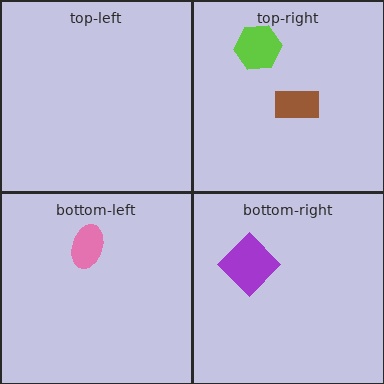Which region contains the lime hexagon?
The top-right region.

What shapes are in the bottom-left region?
The pink ellipse.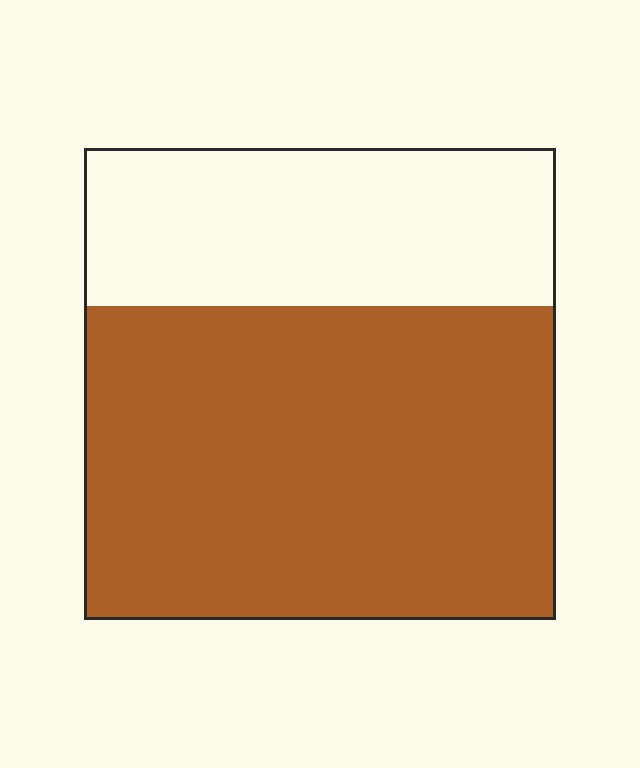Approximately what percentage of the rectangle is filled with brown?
Approximately 65%.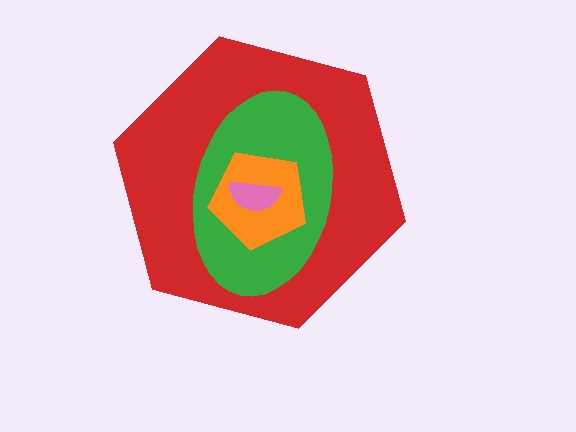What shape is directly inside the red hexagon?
The green ellipse.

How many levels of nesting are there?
4.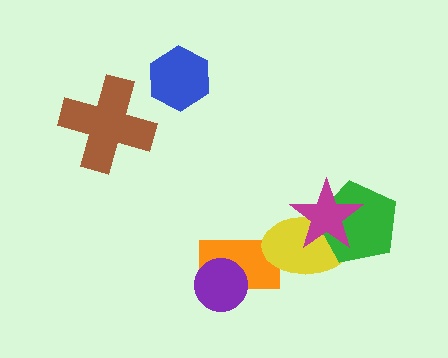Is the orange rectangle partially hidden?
Yes, it is partially covered by another shape.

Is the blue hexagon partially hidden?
No, no other shape covers it.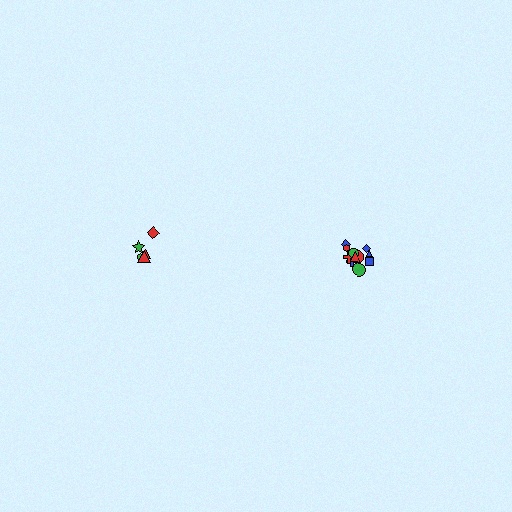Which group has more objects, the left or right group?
The right group.